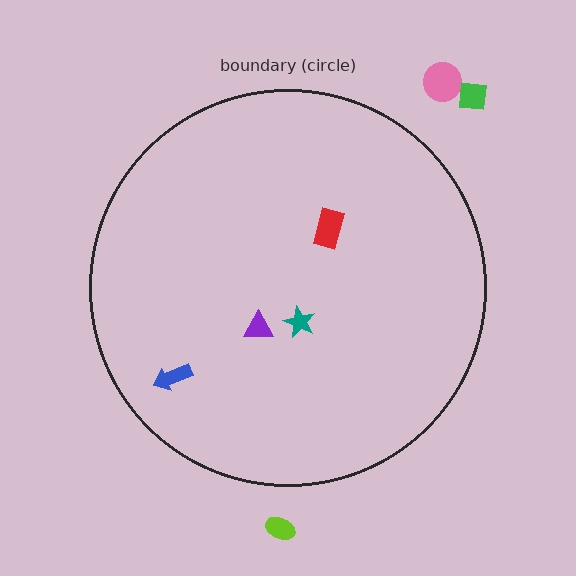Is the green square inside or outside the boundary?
Outside.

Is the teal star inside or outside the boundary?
Inside.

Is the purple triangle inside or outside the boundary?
Inside.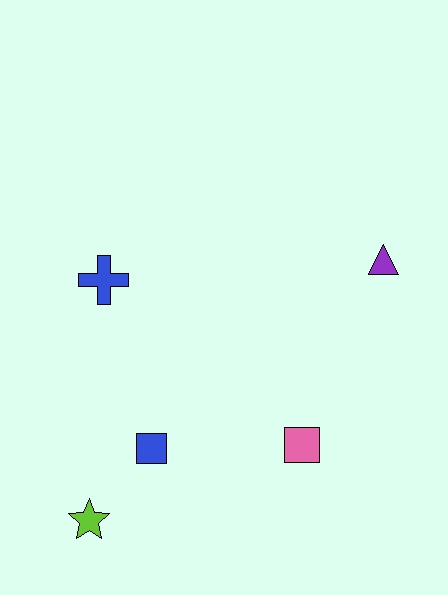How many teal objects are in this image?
There are no teal objects.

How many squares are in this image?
There are 2 squares.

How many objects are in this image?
There are 5 objects.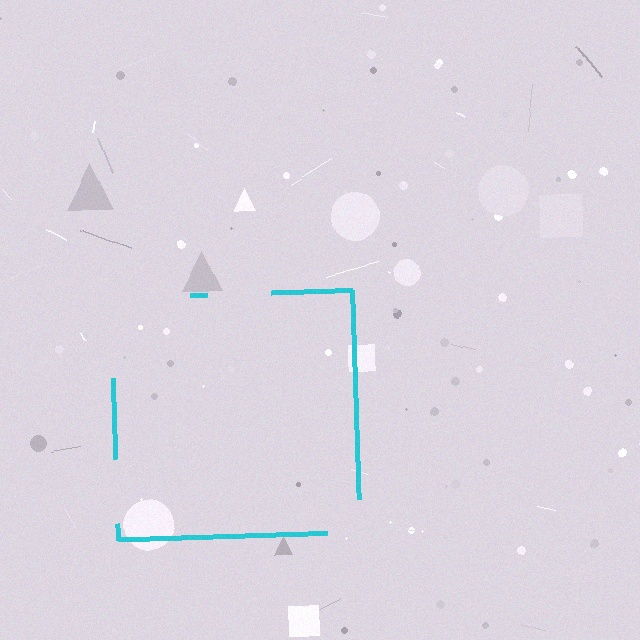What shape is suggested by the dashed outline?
The dashed outline suggests a square.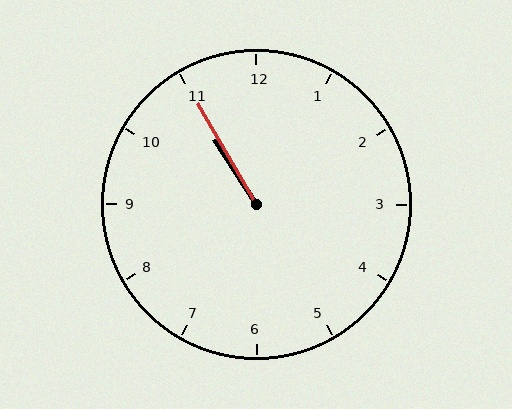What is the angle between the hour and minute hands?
Approximately 2 degrees.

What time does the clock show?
10:55.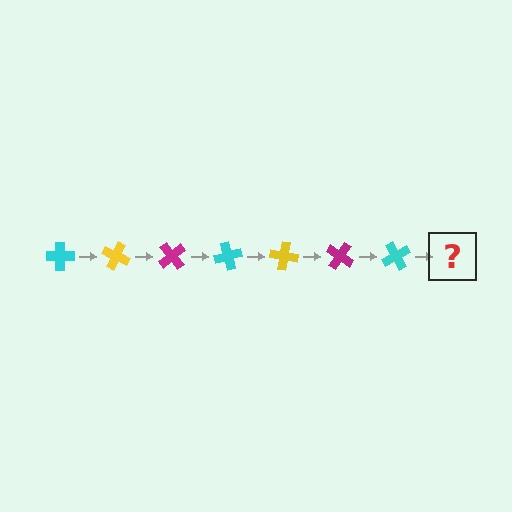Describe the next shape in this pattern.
It should be a yellow cross, rotated 175 degrees from the start.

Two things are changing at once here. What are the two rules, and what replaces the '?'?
The two rules are that it rotates 25 degrees each step and the color cycles through cyan, yellow, and magenta. The '?' should be a yellow cross, rotated 175 degrees from the start.